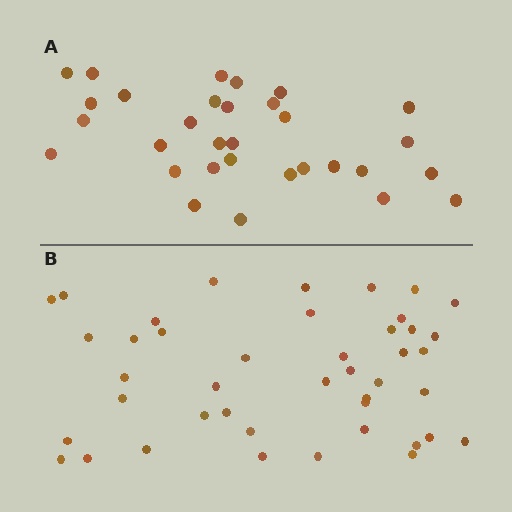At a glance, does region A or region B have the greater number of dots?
Region B (the bottom region) has more dots.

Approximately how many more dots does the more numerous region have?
Region B has roughly 12 or so more dots than region A.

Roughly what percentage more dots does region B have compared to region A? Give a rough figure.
About 40% more.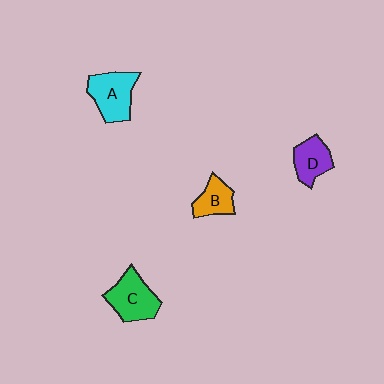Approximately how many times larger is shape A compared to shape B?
Approximately 1.6 times.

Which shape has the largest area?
Shape C (green).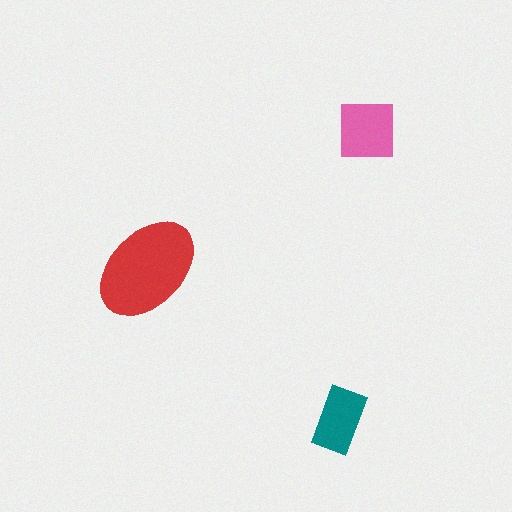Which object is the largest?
The red ellipse.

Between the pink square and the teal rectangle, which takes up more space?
The pink square.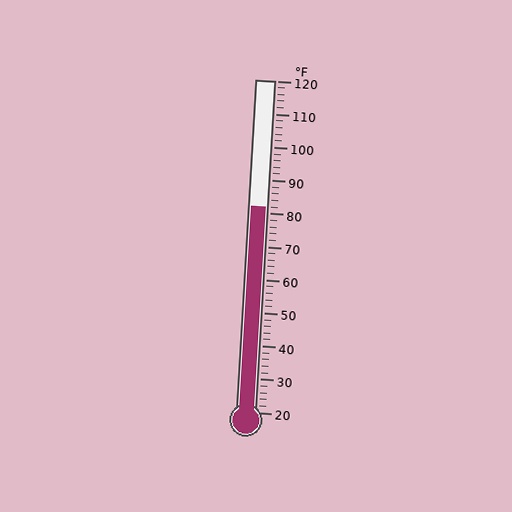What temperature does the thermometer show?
The thermometer shows approximately 82°F.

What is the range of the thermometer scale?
The thermometer scale ranges from 20°F to 120°F.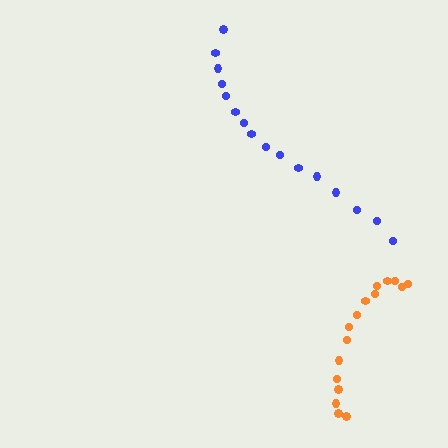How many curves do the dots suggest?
There are 2 distinct paths.